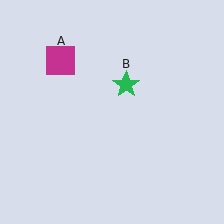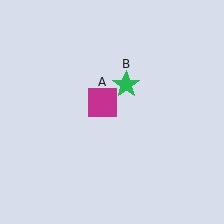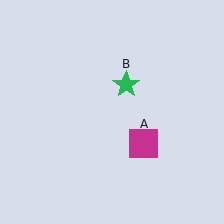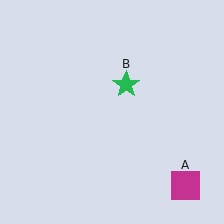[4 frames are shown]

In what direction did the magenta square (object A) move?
The magenta square (object A) moved down and to the right.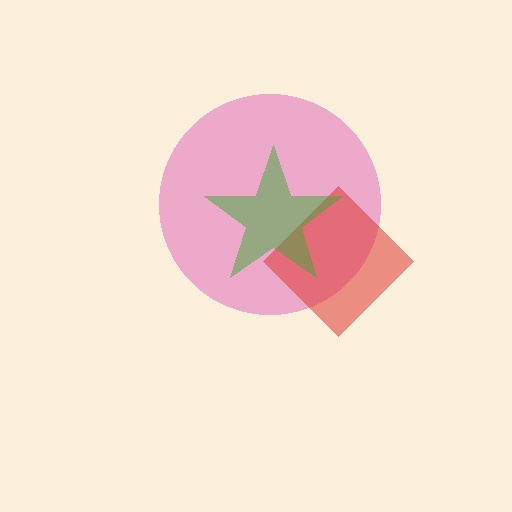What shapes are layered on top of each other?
The layered shapes are: a pink circle, a red diamond, a green star.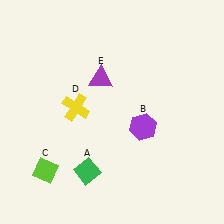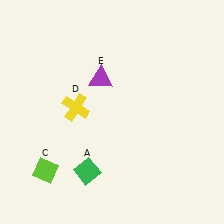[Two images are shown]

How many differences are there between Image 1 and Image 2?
There is 1 difference between the two images.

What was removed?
The purple hexagon (B) was removed in Image 2.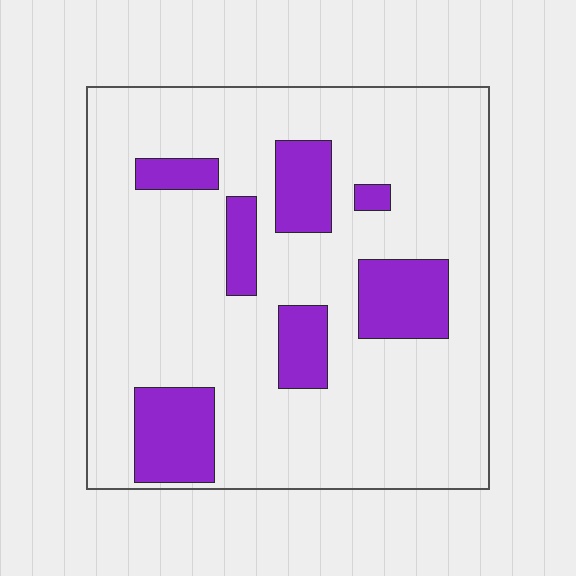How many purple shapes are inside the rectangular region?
7.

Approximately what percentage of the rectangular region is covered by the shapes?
Approximately 20%.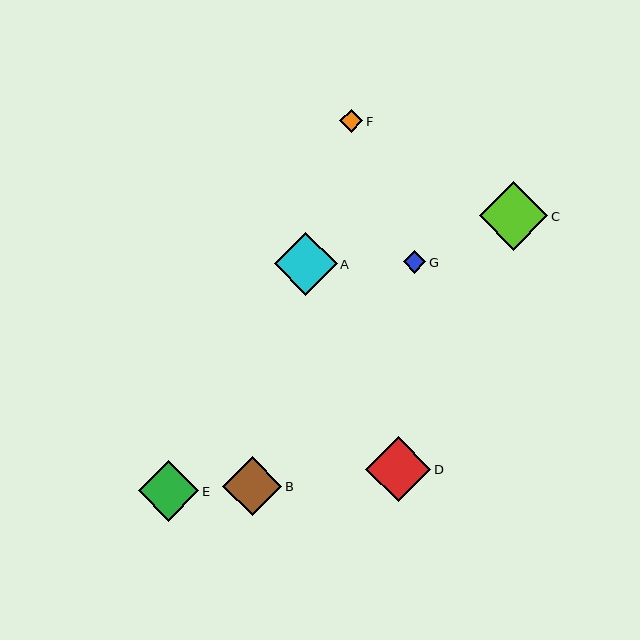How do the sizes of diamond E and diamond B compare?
Diamond E and diamond B are approximately the same size.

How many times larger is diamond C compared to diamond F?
Diamond C is approximately 3.0 times the size of diamond F.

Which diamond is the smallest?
Diamond G is the smallest with a size of approximately 23 pixels.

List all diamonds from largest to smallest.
From largest to smallest: C, D, A, E, B, F, G.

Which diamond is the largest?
Diamond C is the largest with a size of approximately 68 pixels.